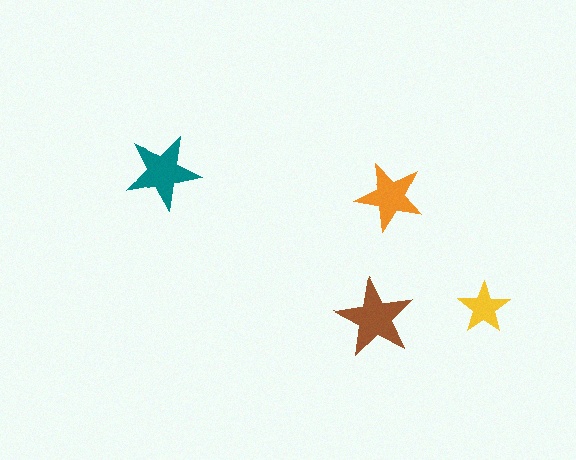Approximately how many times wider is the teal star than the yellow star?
About 1.5 times wider.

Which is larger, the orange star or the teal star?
The teal one.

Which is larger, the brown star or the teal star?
The brown one.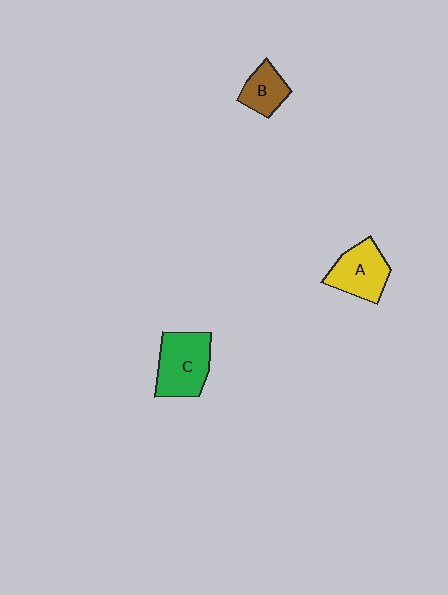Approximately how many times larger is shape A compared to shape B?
Approximately 1.5 times.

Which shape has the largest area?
Shape C (green).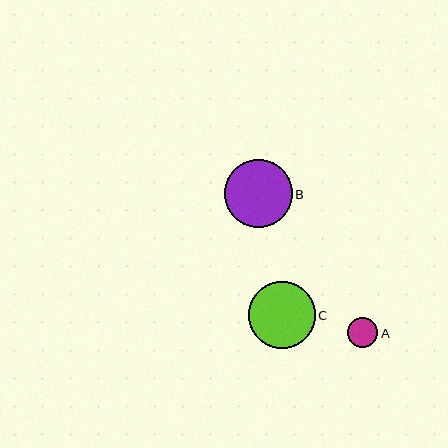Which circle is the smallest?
Circle A is the smallest with a size of approximately 30 pixels.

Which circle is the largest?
Circle B is the largest with a size of approximately 68 pixels.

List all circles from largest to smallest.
From largest to smallest: B, C, A.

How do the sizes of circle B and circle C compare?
Circle B and circle C are approximately the same size.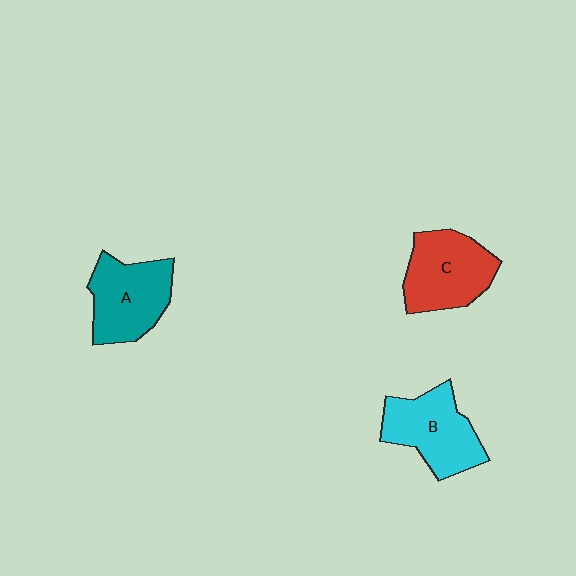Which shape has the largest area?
Shape C (red).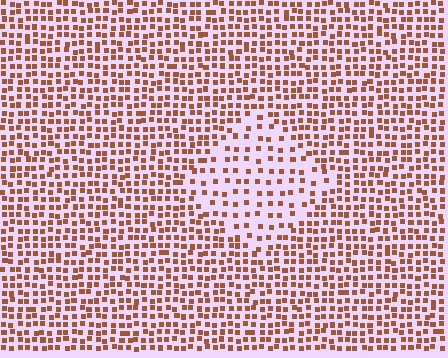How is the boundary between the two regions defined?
The boundary is defined by a change in element density (approximately 2.0x ratio). All elements are the same color, size, and shape.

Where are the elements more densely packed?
The elements are more densely packed outside the diamond boundary.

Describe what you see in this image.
The image contains small brown elements arranged at two different densities. A diamond-shaped region is visible where the elements are less densely packed than the surrounding area.